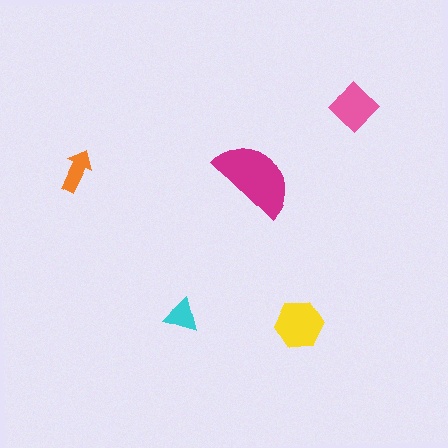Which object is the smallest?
The cyan triangle.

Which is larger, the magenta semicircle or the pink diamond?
The magenta semicircle.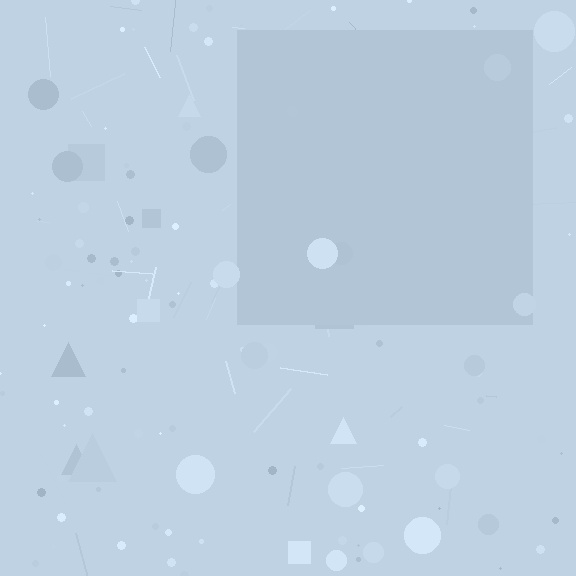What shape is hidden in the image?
A square is hidden in the image.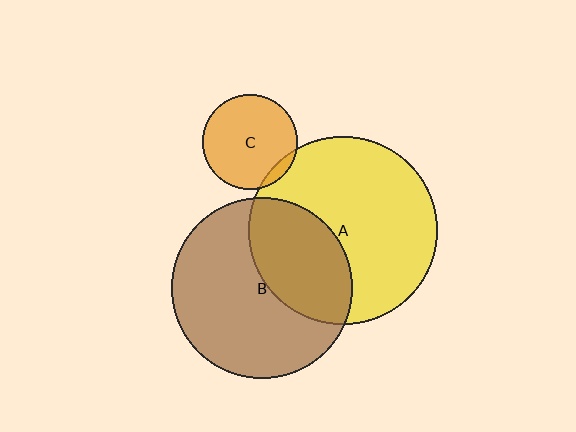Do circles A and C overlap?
Yes.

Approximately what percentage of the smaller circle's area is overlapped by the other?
Approximately 5%.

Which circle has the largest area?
Circle A (yellow).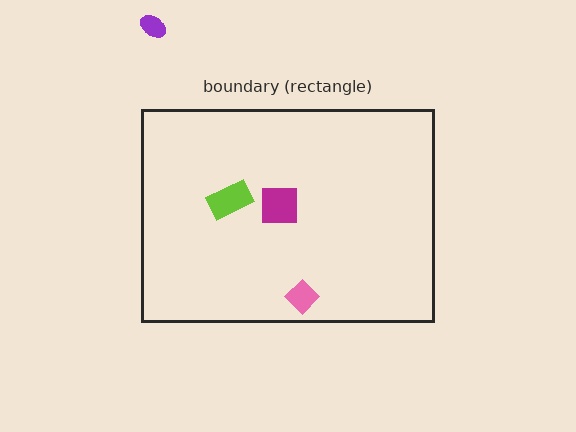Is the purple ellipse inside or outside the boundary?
Outside.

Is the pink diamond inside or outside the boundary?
Inside.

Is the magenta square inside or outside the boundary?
Inside.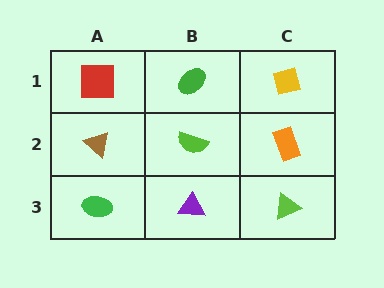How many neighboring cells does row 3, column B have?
3.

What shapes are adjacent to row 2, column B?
A green ellipse (row 1, column B), a purple triangle (row 3, column B), a brown triangle (row 2, column A), an orange rectangle (row 2, column C).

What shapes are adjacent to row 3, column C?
An orange rectangle (row 2, column C), a purple triangle (row 3, column B).